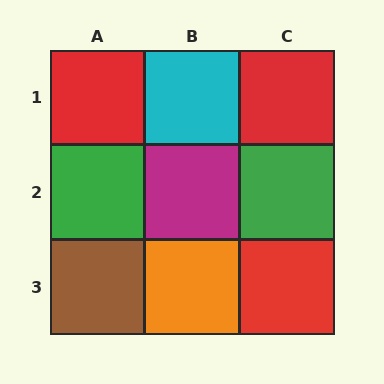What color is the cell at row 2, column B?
Magenta.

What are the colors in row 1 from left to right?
Red, cyan, red.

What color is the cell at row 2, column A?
Green.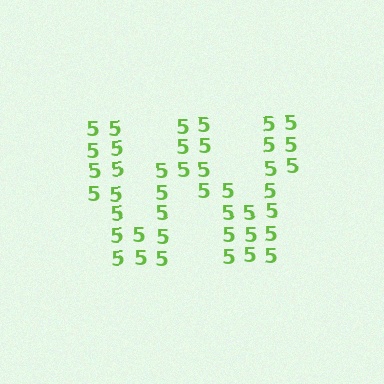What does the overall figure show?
The overall figure shows the letter W.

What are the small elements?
The small elements are digit 5's.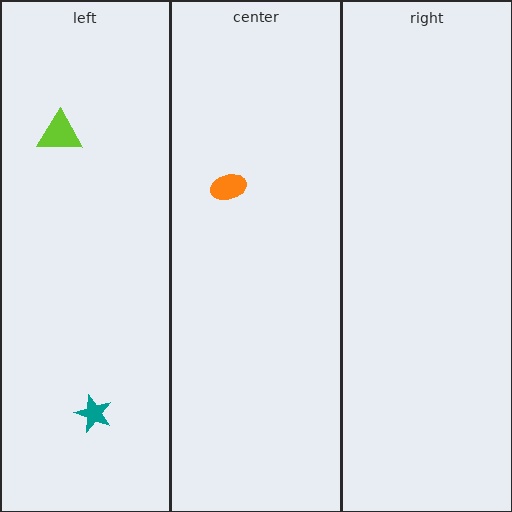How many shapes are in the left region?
2.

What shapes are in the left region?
The teal star, the lime triangle.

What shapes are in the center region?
The orange ellipse.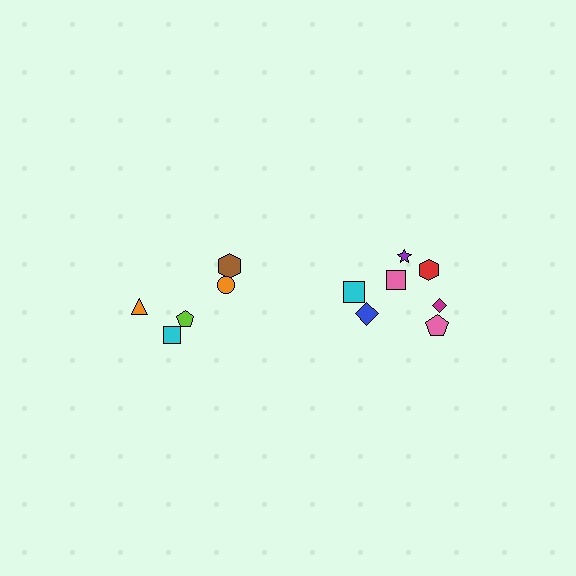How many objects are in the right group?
There are 7 objects.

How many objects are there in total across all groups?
There are 12 objects.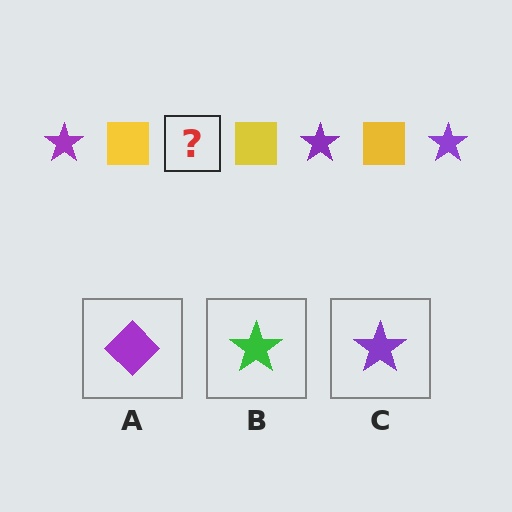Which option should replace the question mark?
Option C.